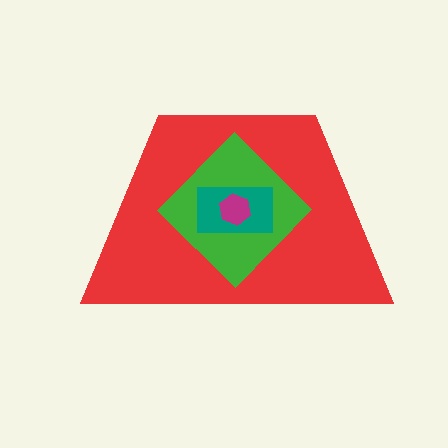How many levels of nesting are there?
4.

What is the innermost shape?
The magenta hexagon.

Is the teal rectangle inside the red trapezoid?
Yes.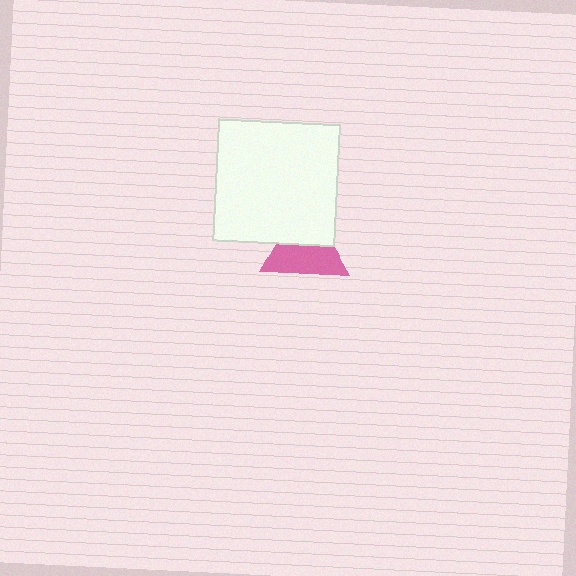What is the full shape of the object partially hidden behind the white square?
The partially hidden object is a pink triangle.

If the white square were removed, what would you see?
You would see the complete pink triangle.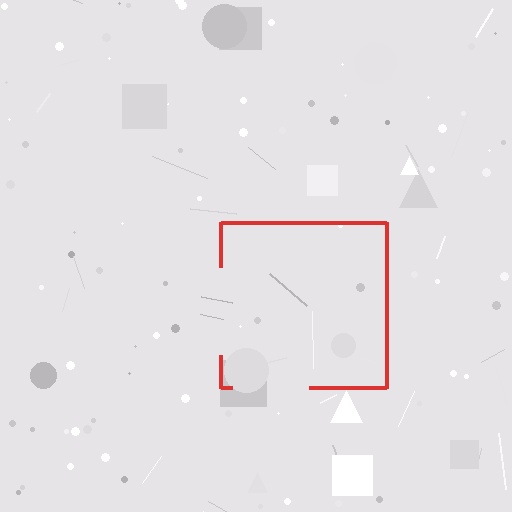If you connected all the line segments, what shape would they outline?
They would outline a square.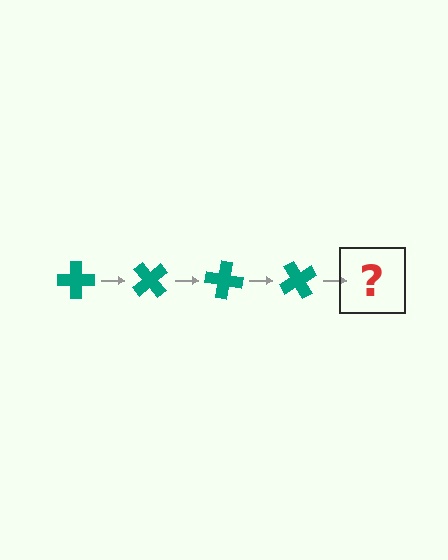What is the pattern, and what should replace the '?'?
The pattern is that the cross rotates 50 degrees each step. The '?' should be a teal cross rotated 200 degrees.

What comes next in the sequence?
The next element should be a teal cross rotated 200 degrees.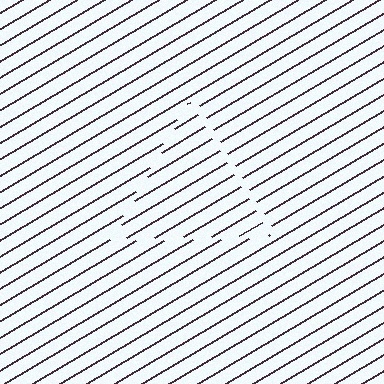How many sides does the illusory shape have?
3 sides — the line-ends trace a triangle.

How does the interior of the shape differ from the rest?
The interior of the shape contains the same grating, shifted by half a period — the contour is defined by the phase discontinuity where line-ends from the inner and outer gratings abut.